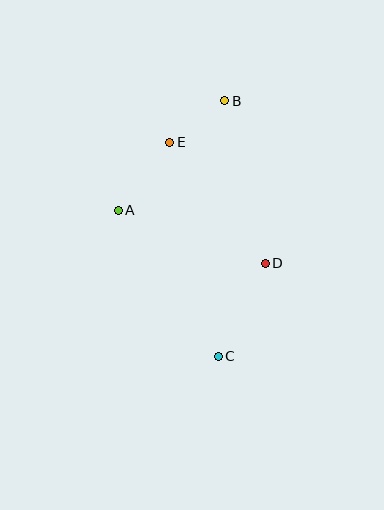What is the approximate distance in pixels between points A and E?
The distance between A and E is approximately 85 pixels.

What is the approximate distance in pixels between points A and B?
The distance between A and B is approximately 153 pixels.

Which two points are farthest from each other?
Points B and C are farthest from each other.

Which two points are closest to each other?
Points B and E are closest to each other.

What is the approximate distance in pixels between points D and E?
The distance between D and E is approximately 154 pixels.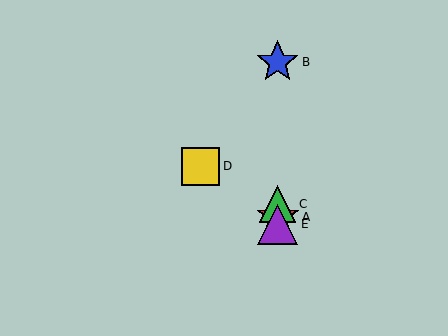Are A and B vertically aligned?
Yes, both are at x≈278.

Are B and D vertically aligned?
No, B is at x≈278 and D is at x≈201.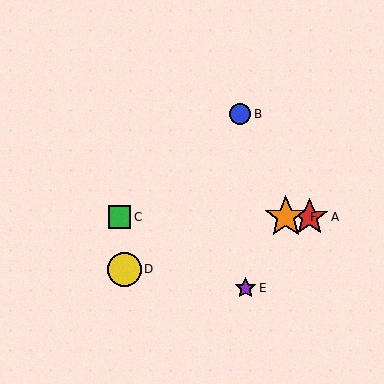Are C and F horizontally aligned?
Yes, both are at y≈217.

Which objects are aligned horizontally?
Objects A, C, F are aligned horizontally.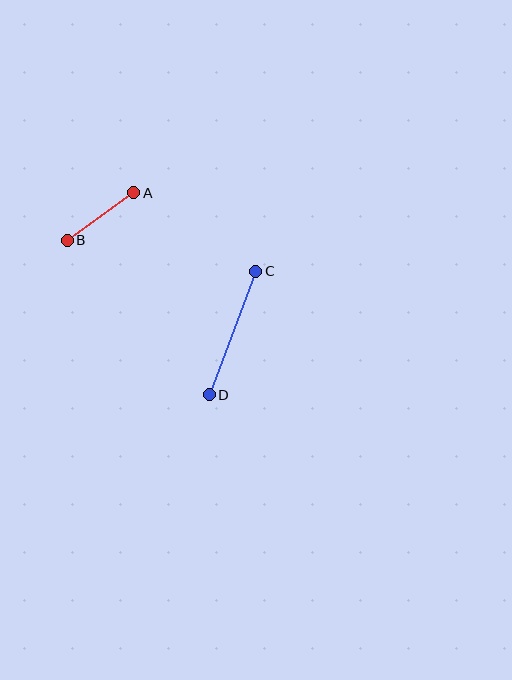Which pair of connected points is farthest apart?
Points C and D are farthest apart.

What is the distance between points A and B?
The distance is approximately 82 pixels.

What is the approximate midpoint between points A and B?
The midpoint is at approximately (101, 216) pixels.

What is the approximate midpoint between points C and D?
The midpoint is at approximately (232, 333) pixels.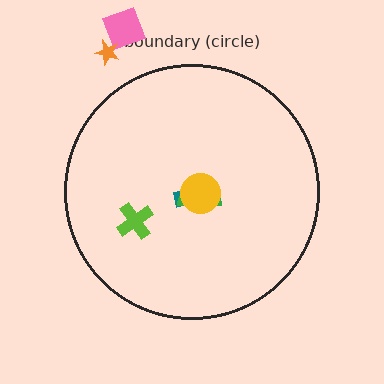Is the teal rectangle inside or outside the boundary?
Inside.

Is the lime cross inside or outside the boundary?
Inside.